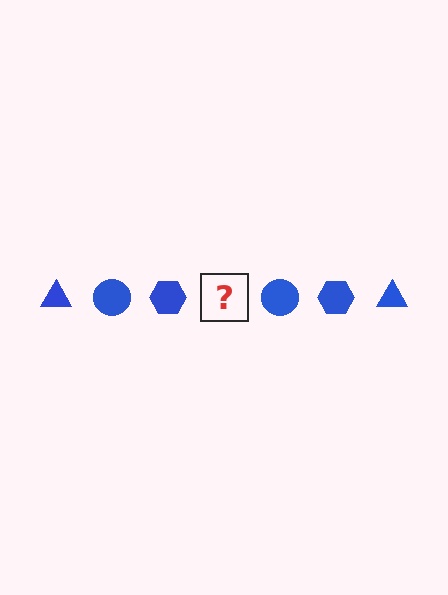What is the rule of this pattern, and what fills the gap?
The rule is that the pattern cycles through triangle, circle, hexagon shapes in blue. The gap should be filled with a blue triangle.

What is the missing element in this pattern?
The missing element is a blue triangle.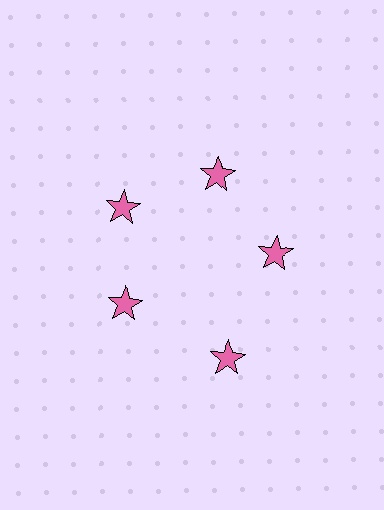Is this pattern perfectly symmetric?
No. The 5 pink stars are arranged in a ring, but one element near the 5 o'clock position is pushed outward from the center, breaking the 5-fold rotational symmetry.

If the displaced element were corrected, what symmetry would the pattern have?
It would have 5-fold rotational symmetry — the pattern would map onto itself every 72 degrees.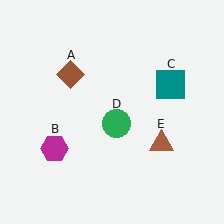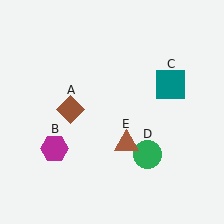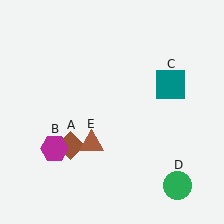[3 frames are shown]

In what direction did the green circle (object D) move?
The green circle (object D) moved down and to the right.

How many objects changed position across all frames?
3 objects changed position: brown diamond (object A), green circle (object D), brown triangle (object E).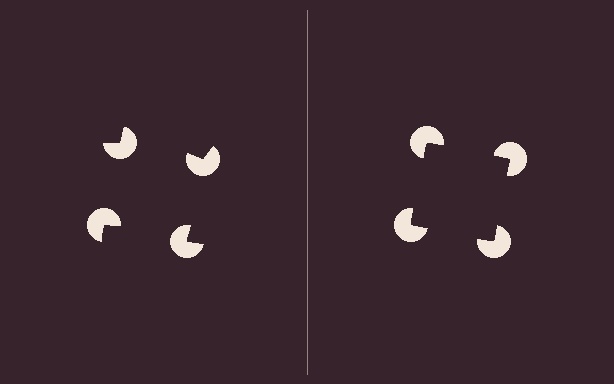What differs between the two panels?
The pac-man discs are positioned identically on both sides; only the wedge orientations differ. On the right they align to a square; on the left they are misaligned.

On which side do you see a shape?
An illusory square appears on the right side. On the left side the wedge cuts are rotated, so no coherent shape forms.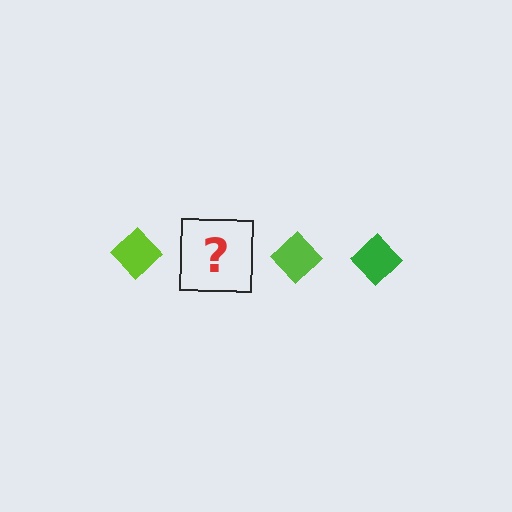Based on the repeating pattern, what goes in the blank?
The blank should be a green diamond.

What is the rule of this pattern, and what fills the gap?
The rule is that the pattern cycles through lime, green diamonds. The gap should be filled with a green diamond.